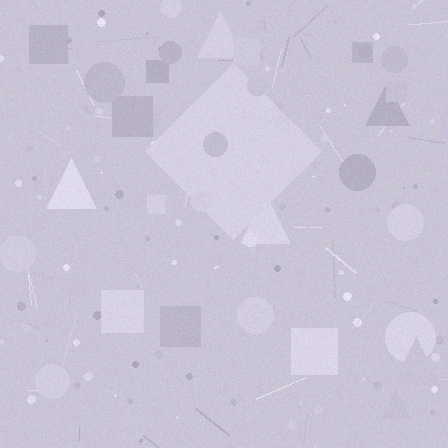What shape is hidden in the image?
A diamond is hidden in the image.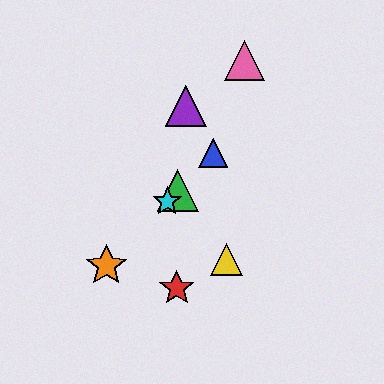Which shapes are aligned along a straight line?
The blue triangle, the green triangle, the orange star, the cyan star are aligned along a straight line.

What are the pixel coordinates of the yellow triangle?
The yellow triangle is at (226, 259).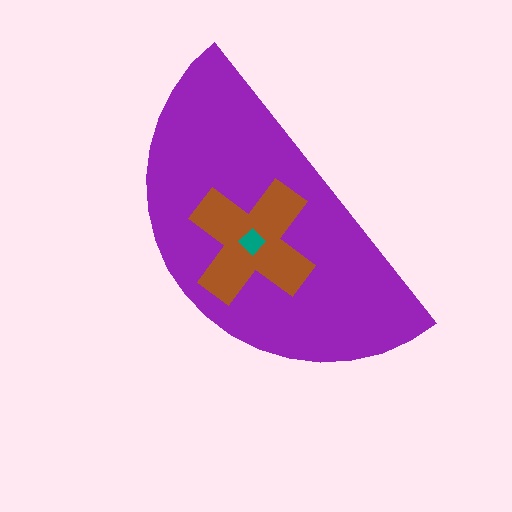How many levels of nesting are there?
3.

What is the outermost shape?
The purple semicircle.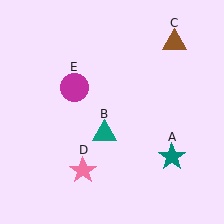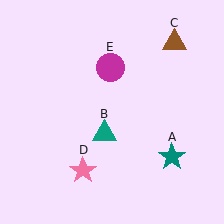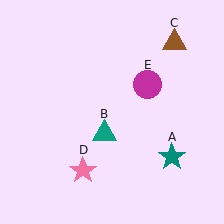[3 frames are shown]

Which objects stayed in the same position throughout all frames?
Teal star (object A) and teal triangle (object B) and brown triangle (object C) and pink star (object D) remained stationary.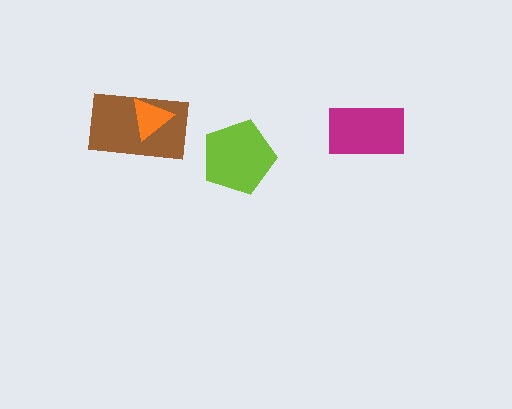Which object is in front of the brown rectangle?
The orange triangle is in front of the brown rectangle.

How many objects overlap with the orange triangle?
1 object overlaps with the orange triangle.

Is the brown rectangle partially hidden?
Yes, it is partially covered by another shape.